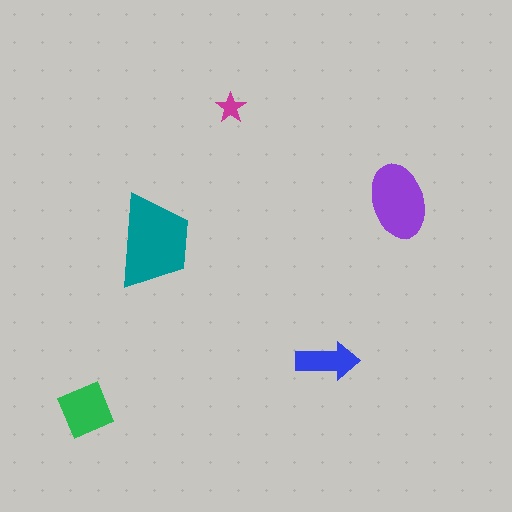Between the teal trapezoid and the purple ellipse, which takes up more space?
The teal trapezoid.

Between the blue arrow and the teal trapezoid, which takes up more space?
The teal trapezoid.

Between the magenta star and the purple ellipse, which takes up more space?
The purple ellipse.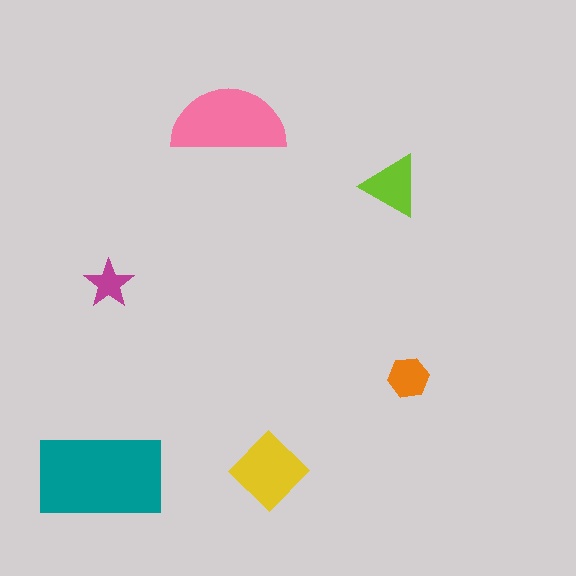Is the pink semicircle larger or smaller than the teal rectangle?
Smaller.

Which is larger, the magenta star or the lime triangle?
The lime triangle.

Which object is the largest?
The teal rectangle.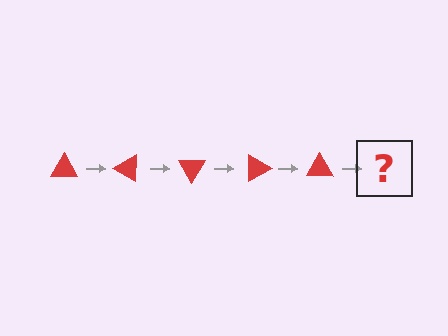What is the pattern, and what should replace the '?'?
The pattern is that the triangle rotates 30 degrees each step. The '?' should be a red triangle rotated 150 degrees.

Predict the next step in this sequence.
The next step is a red triangle rotated 150 degrees.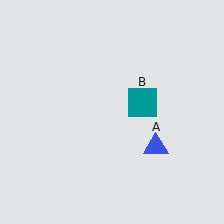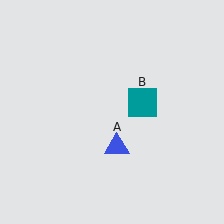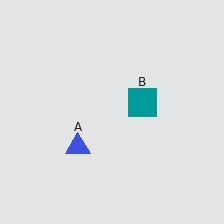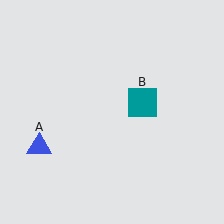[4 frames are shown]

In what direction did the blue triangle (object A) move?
The blue triangle (object A) moved left.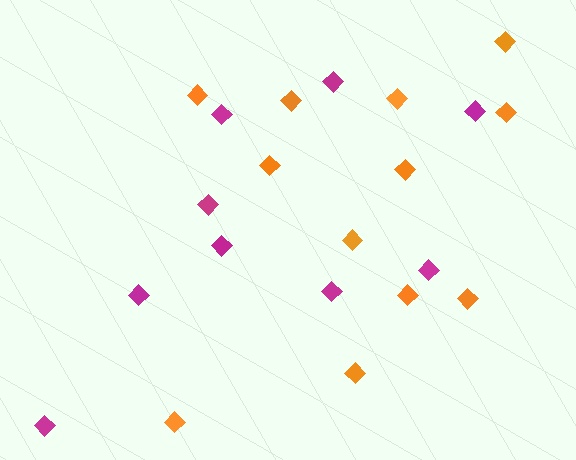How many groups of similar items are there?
There are 2 groups: one group of orange diamonds (12) and one group of magenta diamonds (9).